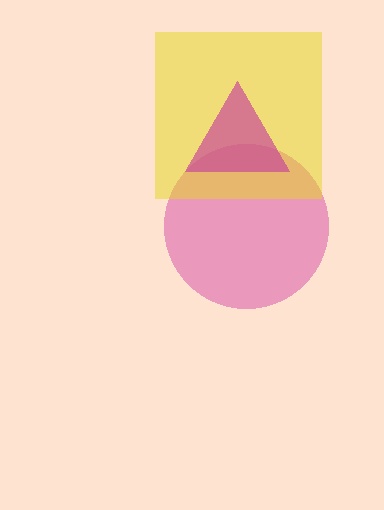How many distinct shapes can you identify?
There are 3 distinct shapes: a pink circle, a yellow square, a magenta triangle.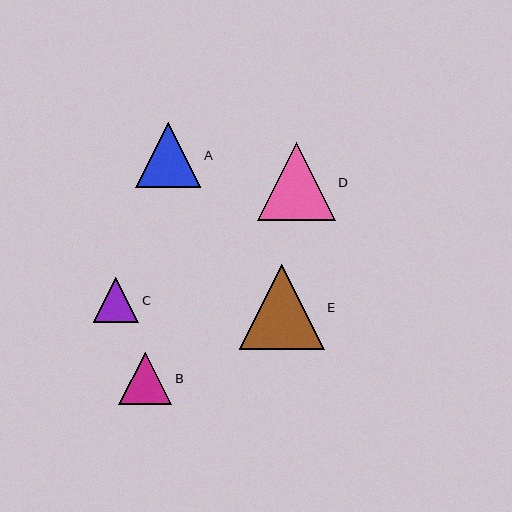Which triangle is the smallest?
Triangle C is the smallest with a size of approximately 45 pixels.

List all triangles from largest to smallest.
From largest to smallest: E, D, A, B, C.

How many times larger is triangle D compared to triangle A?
Triangle D is approximately 1.2 times the size of triangle A.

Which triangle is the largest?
Triangle E is the largest with a size of approximately 84 pixels.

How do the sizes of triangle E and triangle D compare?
Triangle E and triangle D are approximately the same size.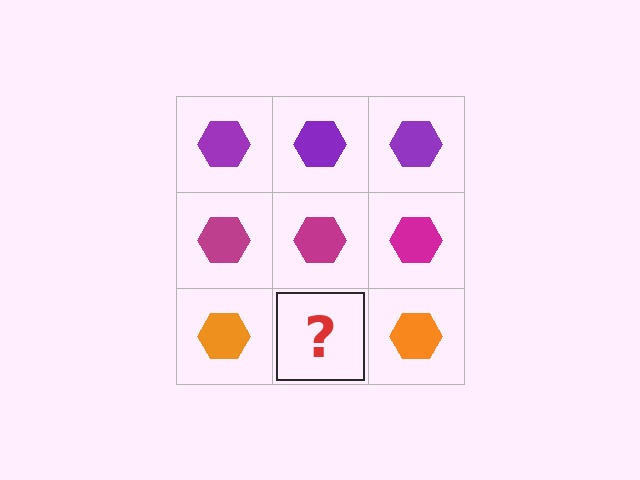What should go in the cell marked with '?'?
The missing cell should contain an orange hexagon.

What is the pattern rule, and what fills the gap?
The rule is that each row has a consistent color. The gap should be filled with an orange hexagon.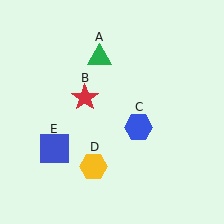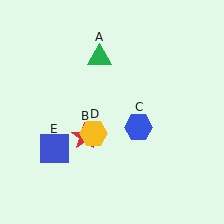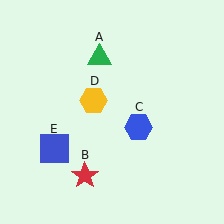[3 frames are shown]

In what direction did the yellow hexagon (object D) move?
The yellow hexagon (object D) moved up.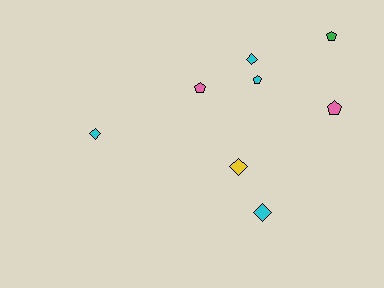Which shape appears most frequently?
Pentagon, with 4 objects.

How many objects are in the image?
There are 8 objects.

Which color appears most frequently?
Cyan, with 4 objects.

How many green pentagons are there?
There is 1 green pentagon.